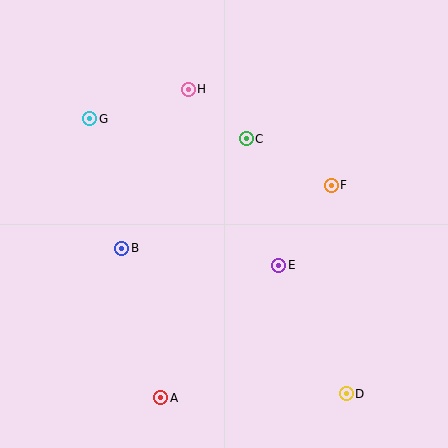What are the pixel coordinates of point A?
Point A is at (161, 398).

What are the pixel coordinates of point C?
Point C is at (246, 139).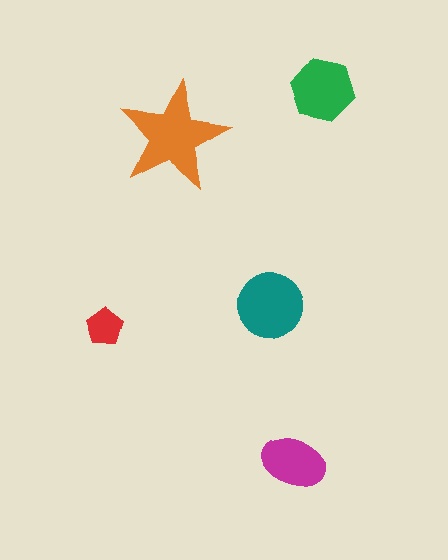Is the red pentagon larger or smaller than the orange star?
Smaller.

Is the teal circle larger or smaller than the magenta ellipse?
Larger.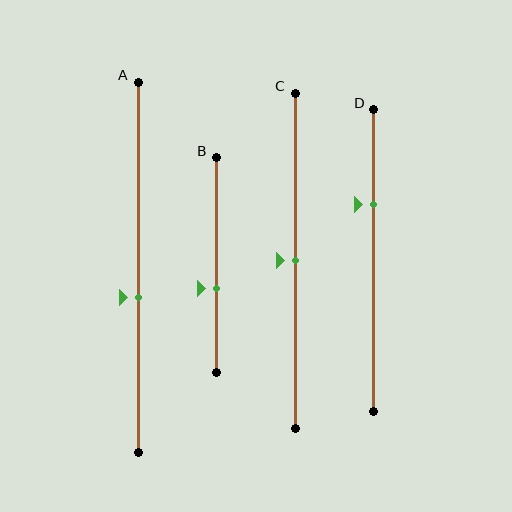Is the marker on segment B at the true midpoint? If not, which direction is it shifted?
No, the marker on segment B is shifted downward by about 11% of the segment length.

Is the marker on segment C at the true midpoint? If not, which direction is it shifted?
Yes, the marker on segment C is at the true midpoint.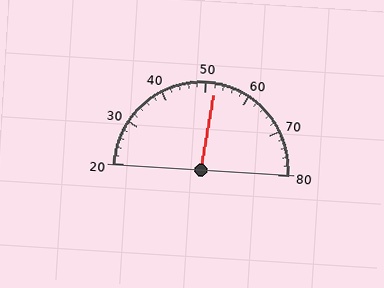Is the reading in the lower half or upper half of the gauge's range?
The reading is in the upper half of the range (20 to 80).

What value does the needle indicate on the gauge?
The needle indicates approximately 52.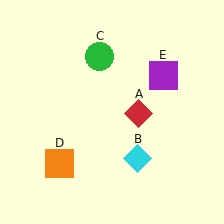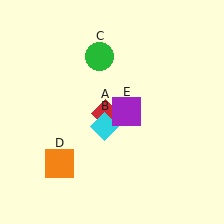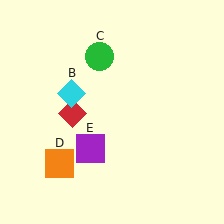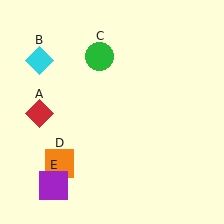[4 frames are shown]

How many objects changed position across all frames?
3 objects changed position: red diamond (object A), cyan diamond (object B), purple square (object E).